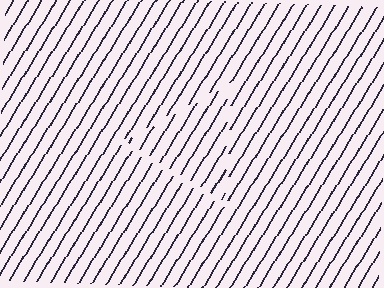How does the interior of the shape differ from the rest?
The interior of the shape contains the same grating, shifted by half a period — the contour is defined by the phase discontinuity where line-ends from the inner and outer gratings abut.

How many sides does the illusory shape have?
3 sides — the line-ends trace a triangle.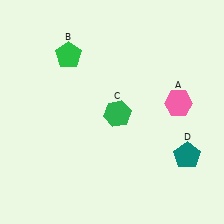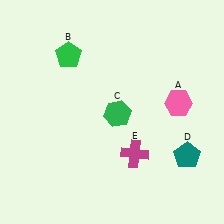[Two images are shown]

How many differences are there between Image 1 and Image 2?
There is 1 difference between the two images.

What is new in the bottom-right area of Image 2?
A magenta cross (E) was added in the bottom-right area of Image 2.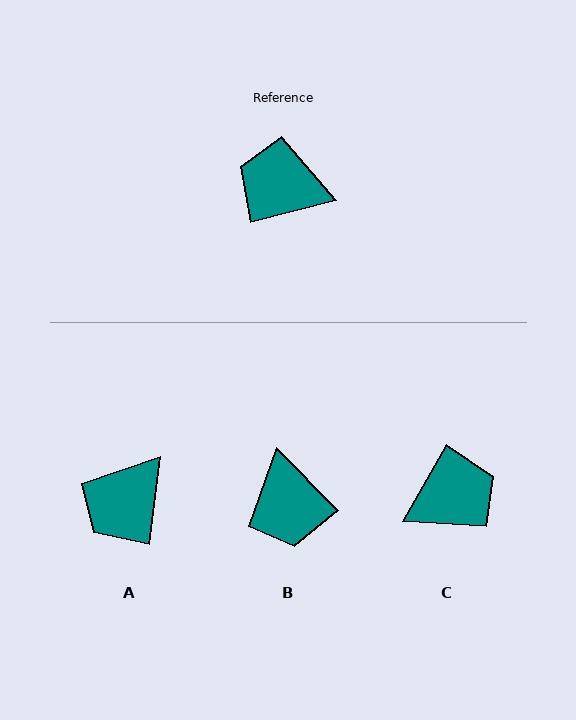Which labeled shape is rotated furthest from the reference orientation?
C, about 134 degrees away.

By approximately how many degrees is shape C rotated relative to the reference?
Approximately 134 degrees clockwise.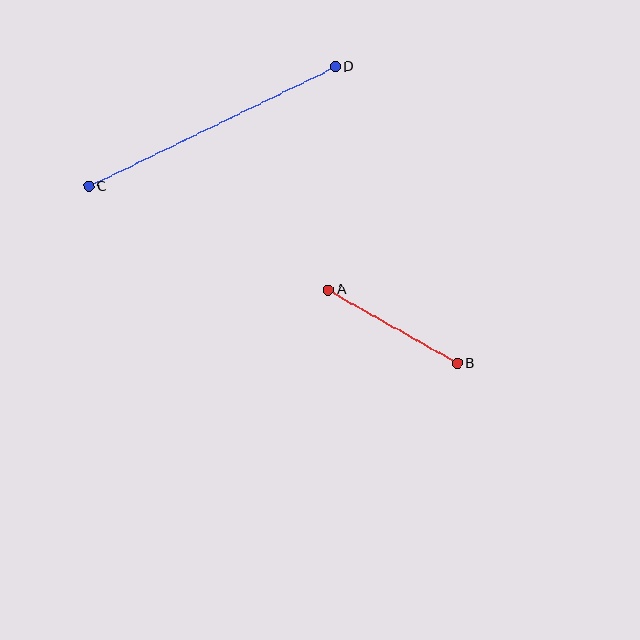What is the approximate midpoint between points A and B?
The midpoint is at approximately (393, 327) pixels.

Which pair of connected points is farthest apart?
Points C and D are farthest apart.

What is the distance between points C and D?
The distance is approximately 274 pixels.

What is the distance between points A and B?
The distance is approximately 149 pixels.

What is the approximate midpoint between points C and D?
The midpoint is at approximately (212, 126) pixels.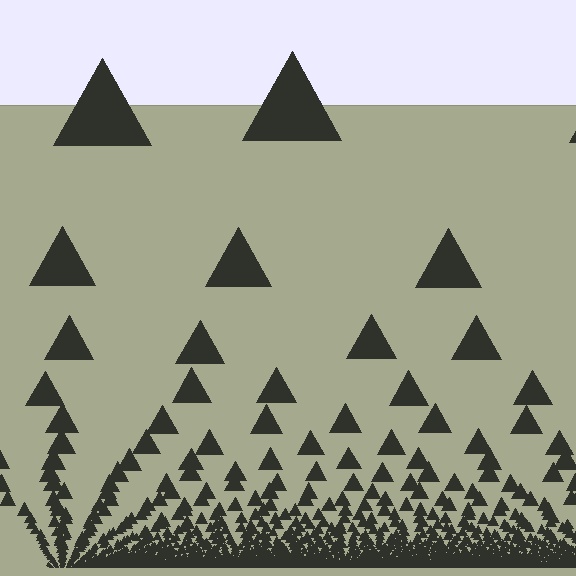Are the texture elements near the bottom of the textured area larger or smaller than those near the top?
Smaller. The gradient is inverted — elements near the bottom are smaller and denser.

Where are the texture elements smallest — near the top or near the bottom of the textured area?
Near the bottom.